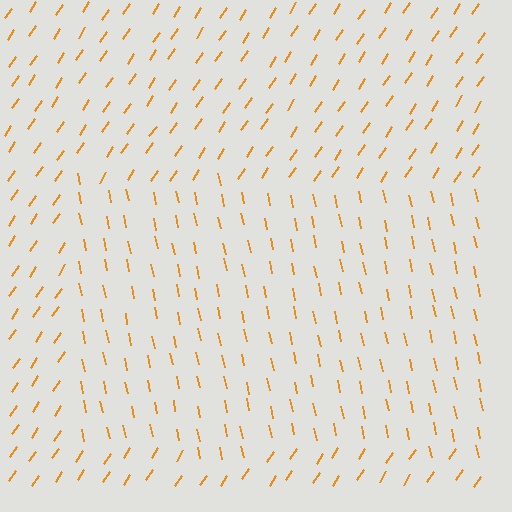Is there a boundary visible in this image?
Yes, there is a texture boundary formed by a change in line orientation.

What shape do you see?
I see a rectangle.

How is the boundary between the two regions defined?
The boundary is defined purely by a change in line orientation (approximately 45 degrees difference). All lines are the same color and thickness.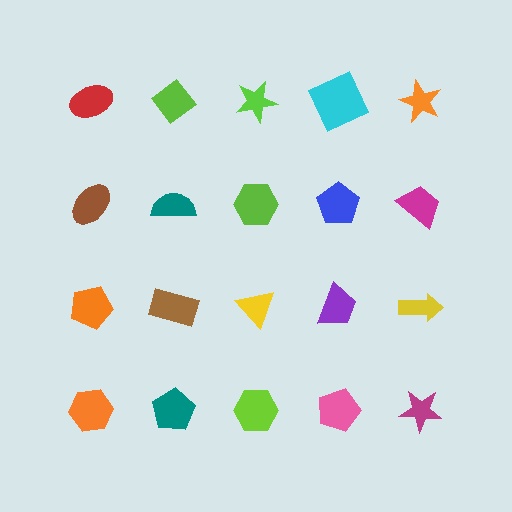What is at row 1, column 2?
A lime diamond.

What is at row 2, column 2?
A teal semicircle.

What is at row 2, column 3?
A lime hexagon.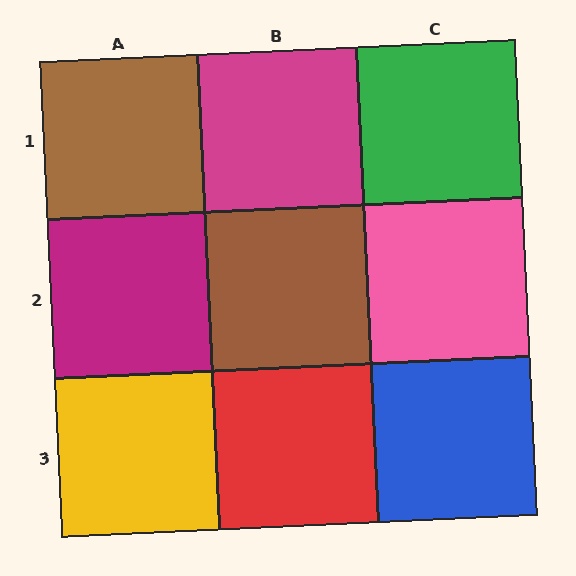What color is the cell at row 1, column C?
Green.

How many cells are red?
1 cell is red.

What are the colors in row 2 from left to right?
Magenta, brown, pink.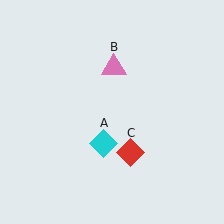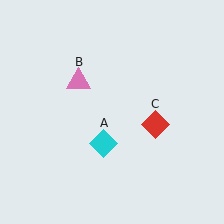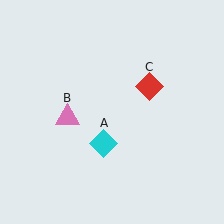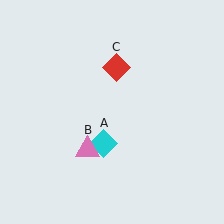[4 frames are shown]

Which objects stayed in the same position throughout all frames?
Cyan diamond (object A) remained stationary.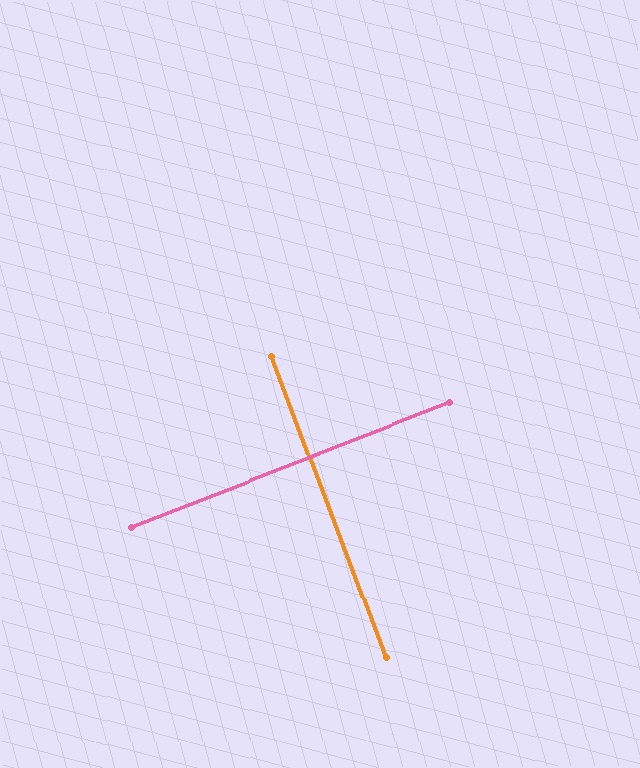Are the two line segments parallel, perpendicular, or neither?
Perpendicular — they meet at approximately 89°.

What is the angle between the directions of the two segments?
Approximately 89 degrees.